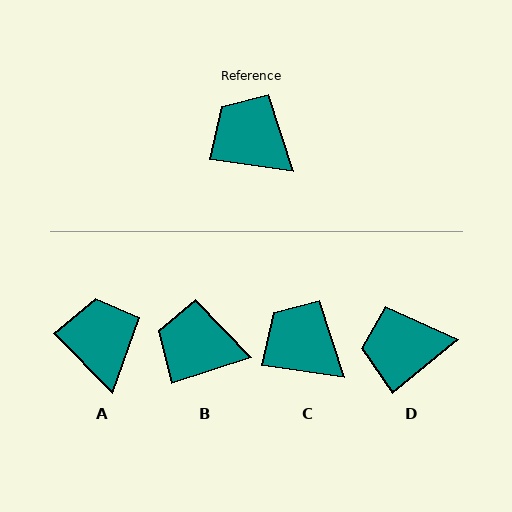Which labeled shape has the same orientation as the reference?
C.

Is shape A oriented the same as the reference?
No, it is off by about 38 degrees.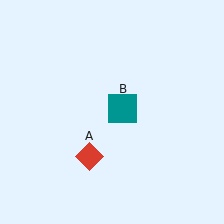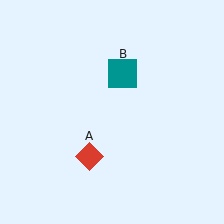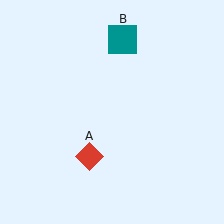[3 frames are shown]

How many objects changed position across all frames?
1 object changed position: teal square (object B).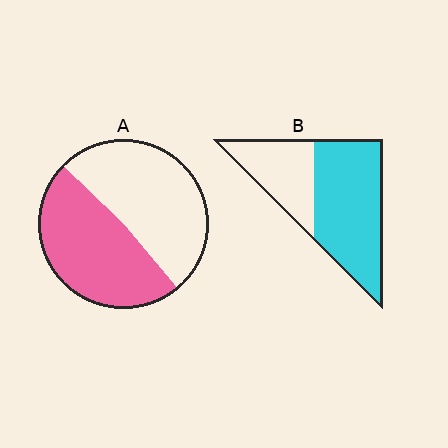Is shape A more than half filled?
Roughly half.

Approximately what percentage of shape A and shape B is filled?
A is approximately 50% and B is approximately 65%.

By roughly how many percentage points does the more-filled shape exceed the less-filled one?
By roughly 15 percentage points (B over A).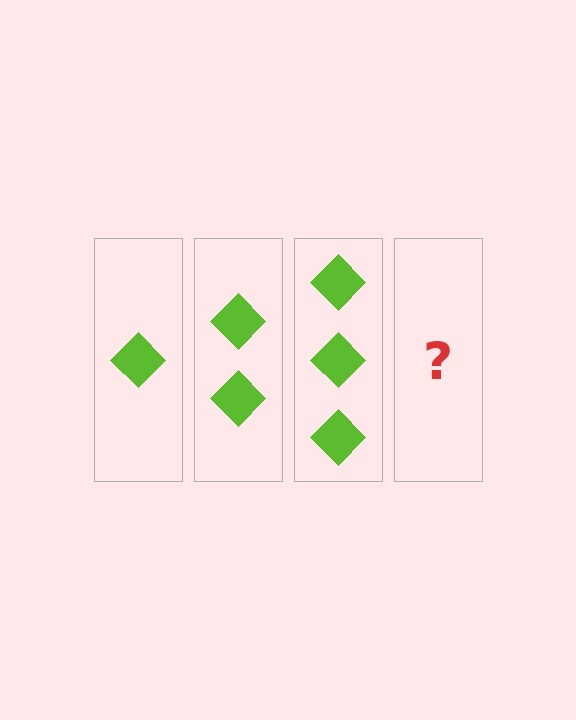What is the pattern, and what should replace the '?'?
The pattern is that each step adds one more diamond. The '?' should be 4 diamonds.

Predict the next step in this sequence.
The next step is 4 diamonds.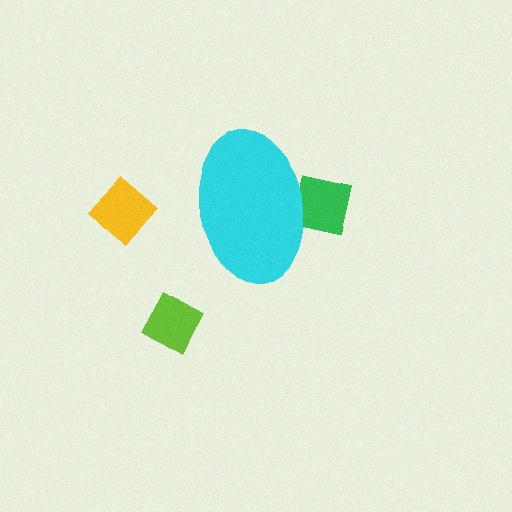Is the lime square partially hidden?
No, the lime square is fully visible.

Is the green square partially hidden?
Yes, the green square is partially hidden behind the cyan ellipse.